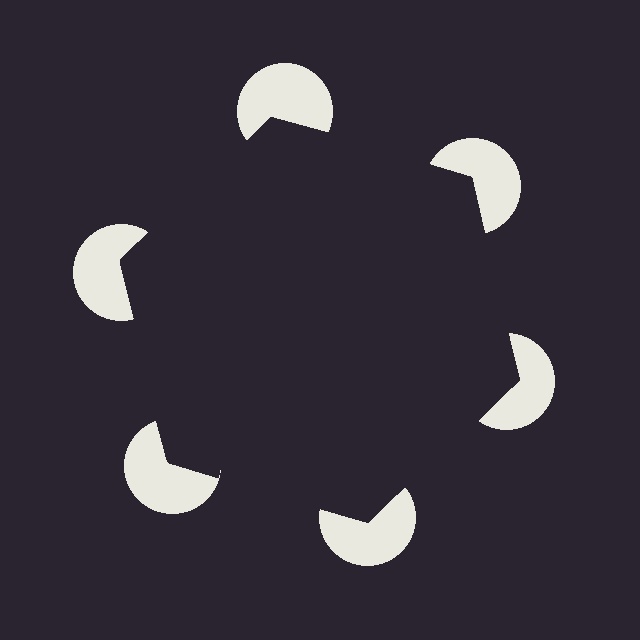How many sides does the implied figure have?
6 sides.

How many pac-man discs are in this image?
There are 6 — one at each vertex of the illusory hexagon.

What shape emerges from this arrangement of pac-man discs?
An illusory hexagon — its edges are inferred from the aligned wedge cuts in the pac-man discs, not physically drawn.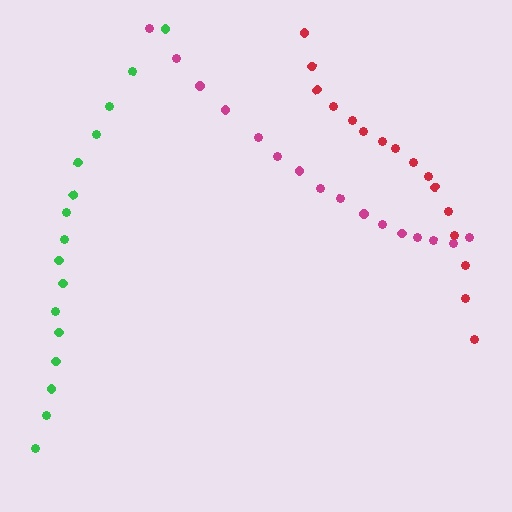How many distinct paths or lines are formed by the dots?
There are 3 distinct paths.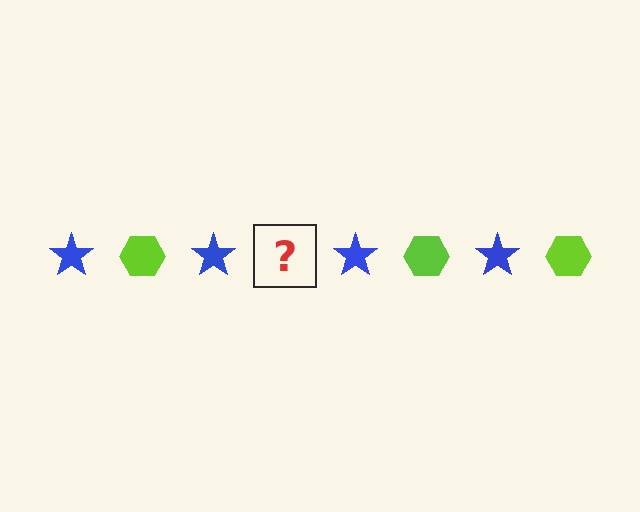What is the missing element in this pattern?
The missing element is a lime hexagon.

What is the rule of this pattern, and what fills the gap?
The rule is that the pattern alternates between blue star and lime hexagon. The gap should be filled with a lime hexagon.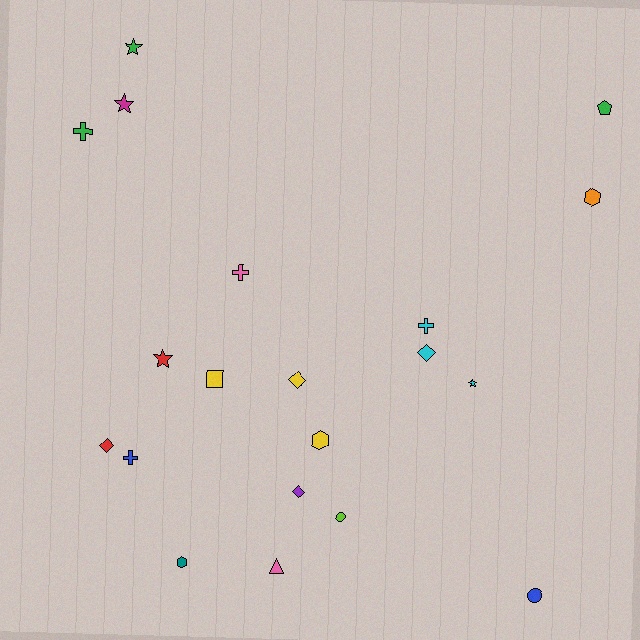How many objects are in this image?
There are 20 objects.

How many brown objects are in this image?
There are no brown objects.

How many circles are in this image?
There are 2 circles.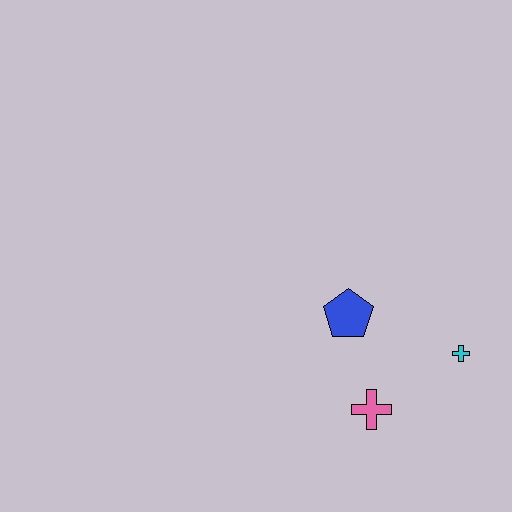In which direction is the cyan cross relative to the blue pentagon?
The cyan cross is to the right of the blue pentagon.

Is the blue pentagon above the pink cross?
Yes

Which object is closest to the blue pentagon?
The pink cross is closest to the blue pentagon.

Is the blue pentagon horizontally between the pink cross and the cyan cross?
No